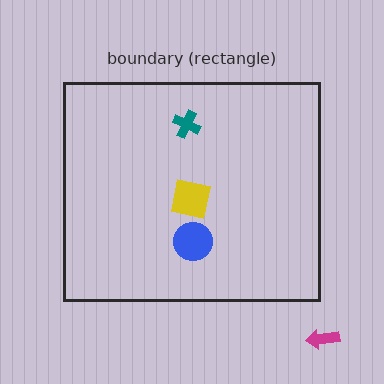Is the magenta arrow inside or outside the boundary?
Outside.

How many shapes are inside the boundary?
3 inside, 1 outside.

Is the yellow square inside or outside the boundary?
Inside.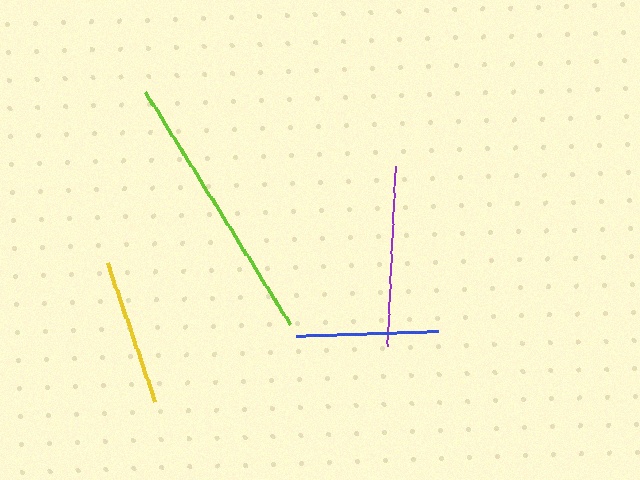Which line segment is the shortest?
The blue line is the shortest at approximately 142 pixels.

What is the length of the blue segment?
The blue segment is approximately 142 pixels long.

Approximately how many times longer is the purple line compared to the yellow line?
The purple line is approximately 1.2 times the length of the yellow line.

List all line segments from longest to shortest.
From longest to shortest: lime, purple, yellow, blue.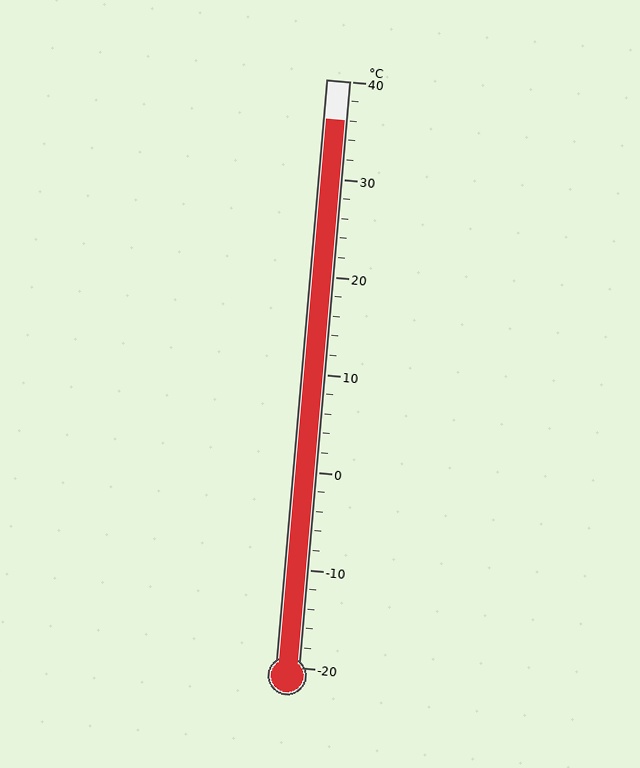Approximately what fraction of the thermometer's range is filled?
The thermometer is filled to approximately 95% of its range.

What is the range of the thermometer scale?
The thermometer scale ranges from -20°C to 40°C.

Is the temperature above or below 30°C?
The temperature is above 30°C.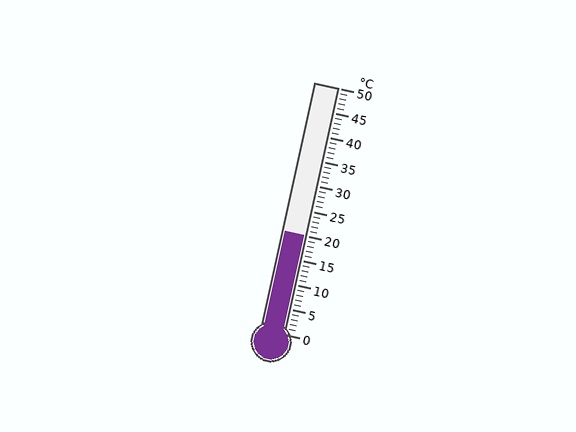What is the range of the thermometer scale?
The thermometer scale ranges from 0°C to 50°C.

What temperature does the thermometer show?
The thermometer shows approximately 20°C.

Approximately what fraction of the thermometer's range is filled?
The thermometer is filled to approximately 40% of its range.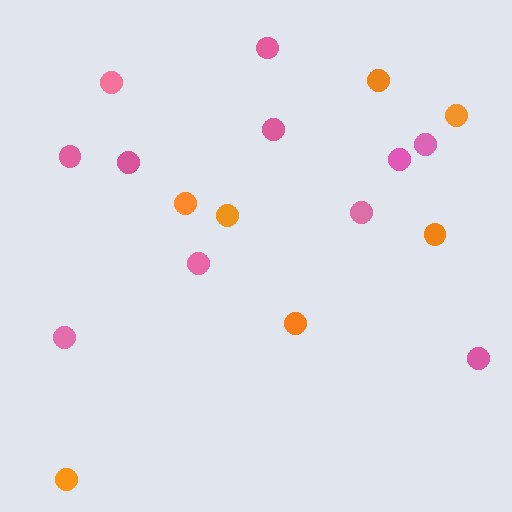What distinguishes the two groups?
There are 2 groups: one group of pink circles (11) and one group of orange circles (7).